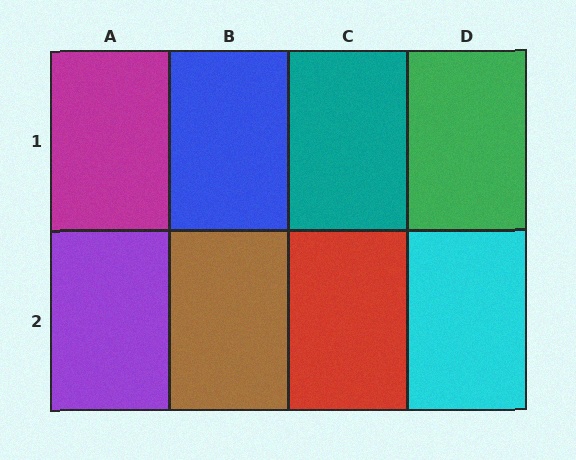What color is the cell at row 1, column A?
Magenta.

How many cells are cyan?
1 cell is cyan.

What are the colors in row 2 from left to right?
Purple, brown, red, cyan.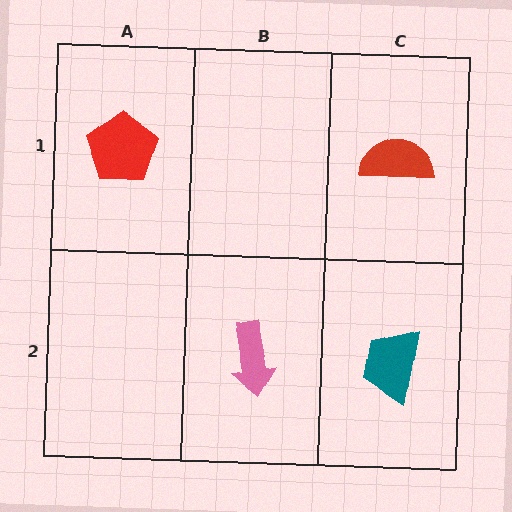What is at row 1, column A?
A red pentagon.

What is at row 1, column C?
A red semicircle.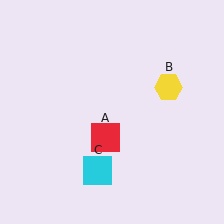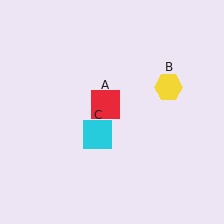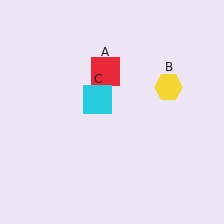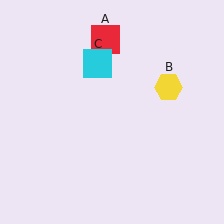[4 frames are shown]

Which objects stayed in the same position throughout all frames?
Yellow hexagon (object B) remained stationary.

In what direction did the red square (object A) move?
The red square (object A) moved up.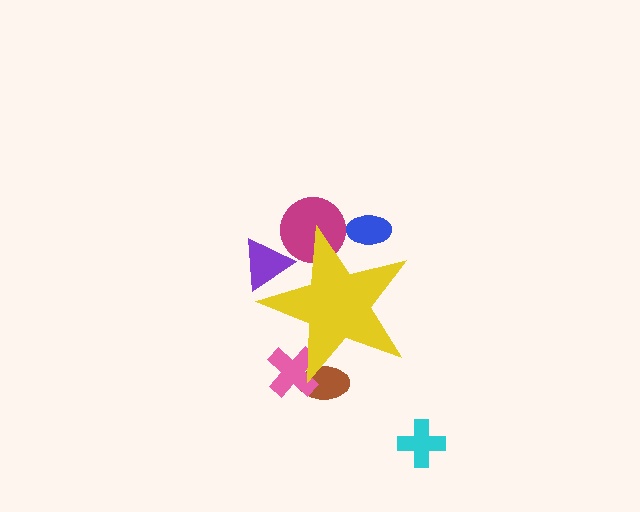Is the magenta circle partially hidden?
Yes, the magenta circle is partially hidden behind the yellow star.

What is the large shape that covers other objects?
A yellow star.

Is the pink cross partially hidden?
Yes, the pink cross is partially hidden behind the yellow star.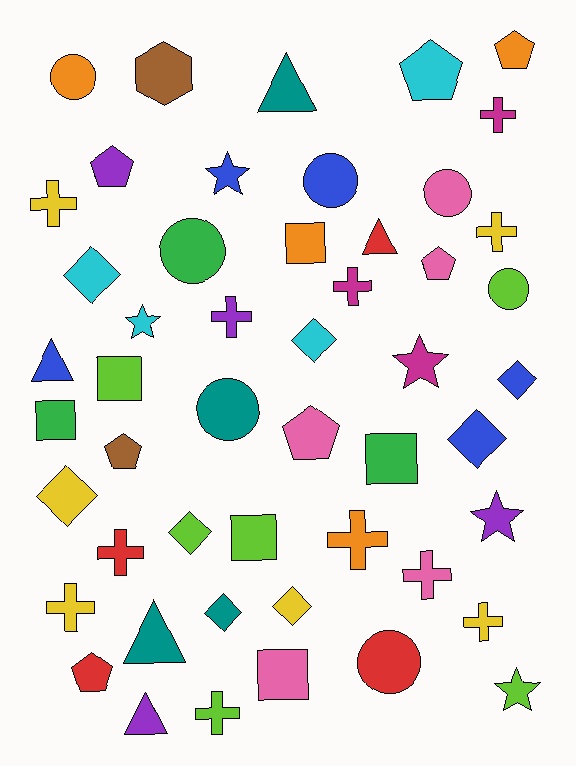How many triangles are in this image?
There are 5 triangles.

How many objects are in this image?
There are 50 objects.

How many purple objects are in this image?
There are 4 purple objects.